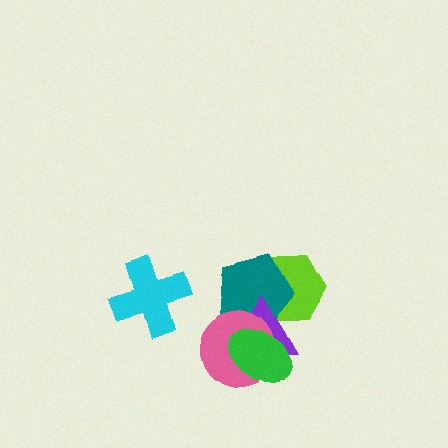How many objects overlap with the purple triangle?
4 objects overlap with the purple triangle.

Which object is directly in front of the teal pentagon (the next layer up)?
The purple triangle is directly in front of the teal pentagon.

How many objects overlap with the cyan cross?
0 objects overlap with the cyan cross.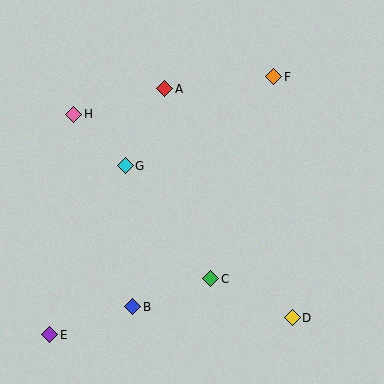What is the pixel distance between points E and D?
The distance between E and D is 243 pixels.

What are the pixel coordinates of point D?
Point D is at (292, 318).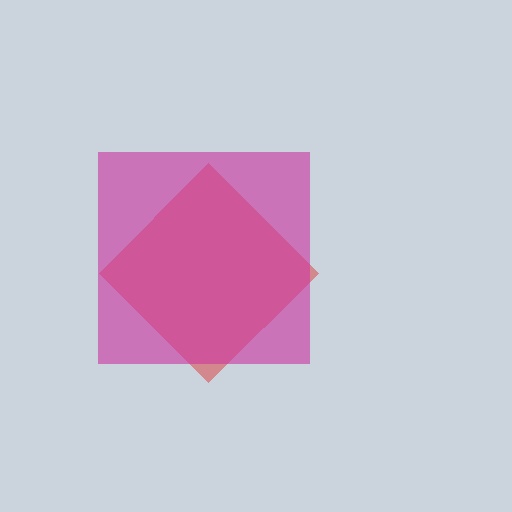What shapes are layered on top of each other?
The layered shapes are: a red diamond, a magenta square.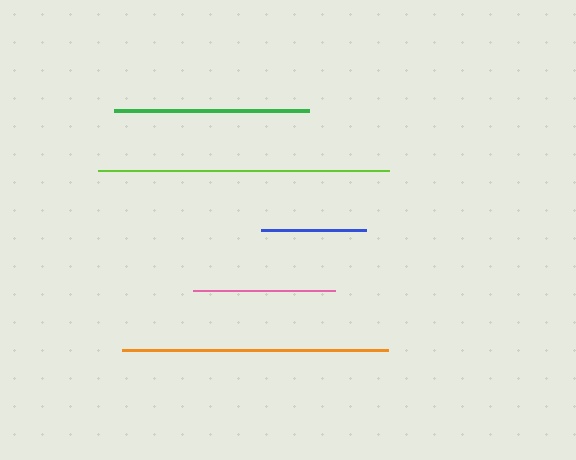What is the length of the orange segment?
The orange segment is approximately 267 pixels long.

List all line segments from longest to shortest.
From longest to shortest: lime, orange, green, pink, blue.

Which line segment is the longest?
The lime line is the longest at approximately 291 pixels.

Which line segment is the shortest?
The blue line is the shortest at approximately 105 pixels.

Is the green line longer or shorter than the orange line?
The orange line is longer than the green line.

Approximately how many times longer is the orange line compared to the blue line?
The orange line is approximately 2.5 times the length of the blue line.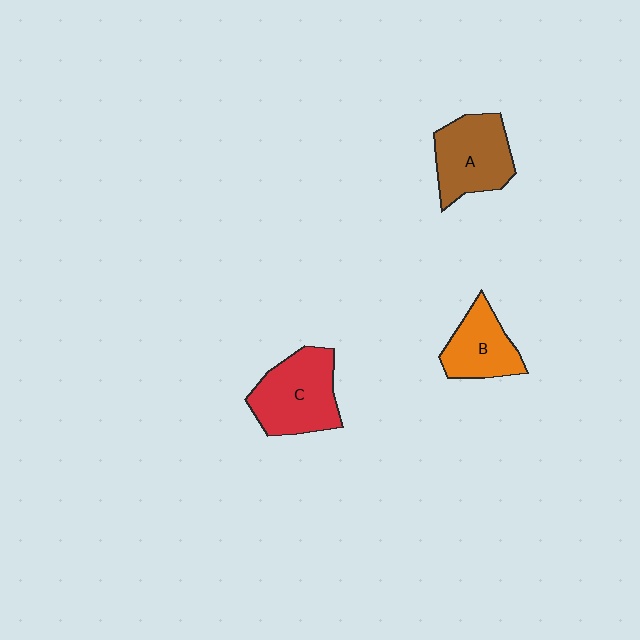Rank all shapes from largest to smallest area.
From largest to smallest: C (red), A (brown), B (orange).